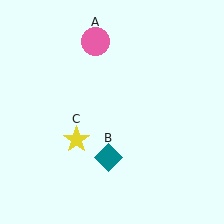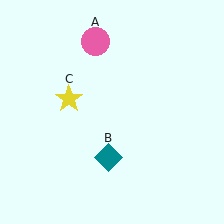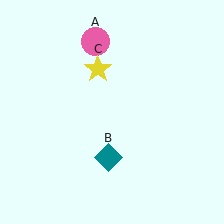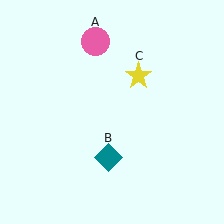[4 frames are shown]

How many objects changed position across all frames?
1 object changed position: yellow star (object C).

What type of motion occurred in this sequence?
The yellow star (object C) rotated clockwise around the center of the scene.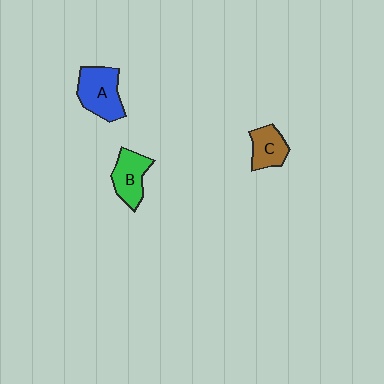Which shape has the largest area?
Shape A (blue).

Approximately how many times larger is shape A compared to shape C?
Approximately 1.5 times.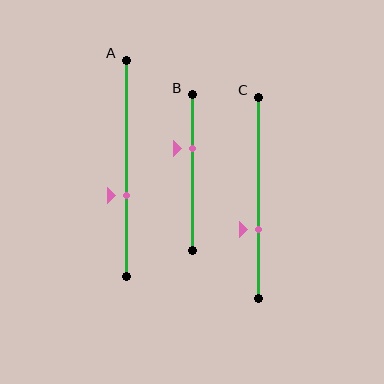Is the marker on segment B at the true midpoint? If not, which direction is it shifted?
No, the marker on segment B is shifted upward by about 16% of the segment length.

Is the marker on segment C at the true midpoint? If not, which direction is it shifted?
No, the marker on segment C is shifted downward by about 16% of the segment length.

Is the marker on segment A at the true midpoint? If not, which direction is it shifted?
No, the marker on segment A is shifted downward by about 13% of the segment length.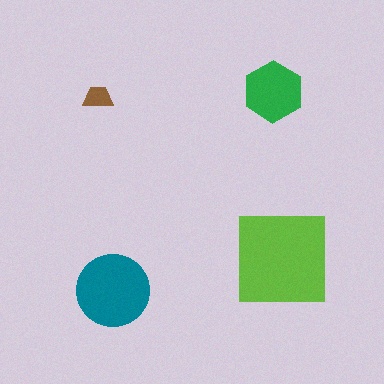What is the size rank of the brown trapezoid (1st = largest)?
4th.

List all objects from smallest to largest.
The brown trapezoid, the green hexagon, the teal circle, the lime square.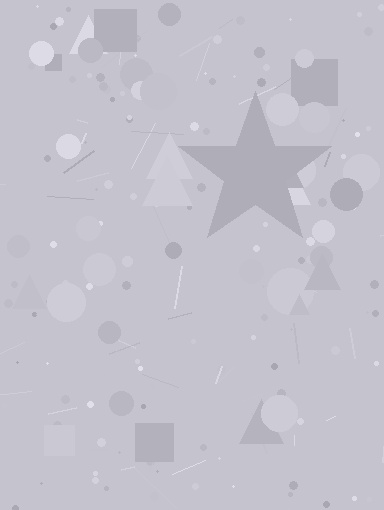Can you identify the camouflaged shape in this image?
The camouflaged shape is a star.